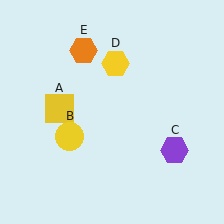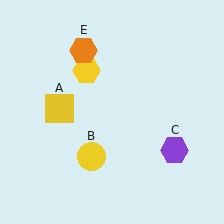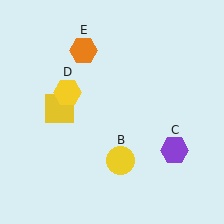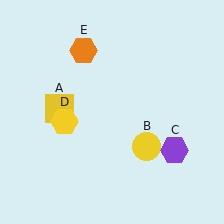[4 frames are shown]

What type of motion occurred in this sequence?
The yellow circle (object B), yellow hexagon (object D) rotated counterclockwise around the center of the scene.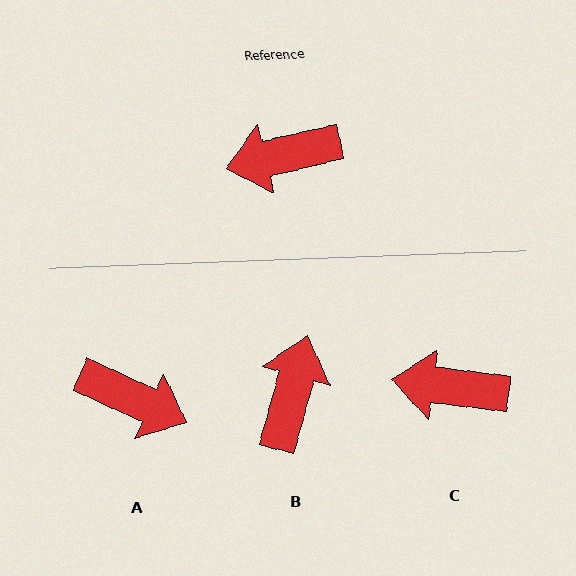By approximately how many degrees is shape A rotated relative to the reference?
Approximately 142 degrees counter-clockwise.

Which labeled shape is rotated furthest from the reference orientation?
A, about 142 degrees away.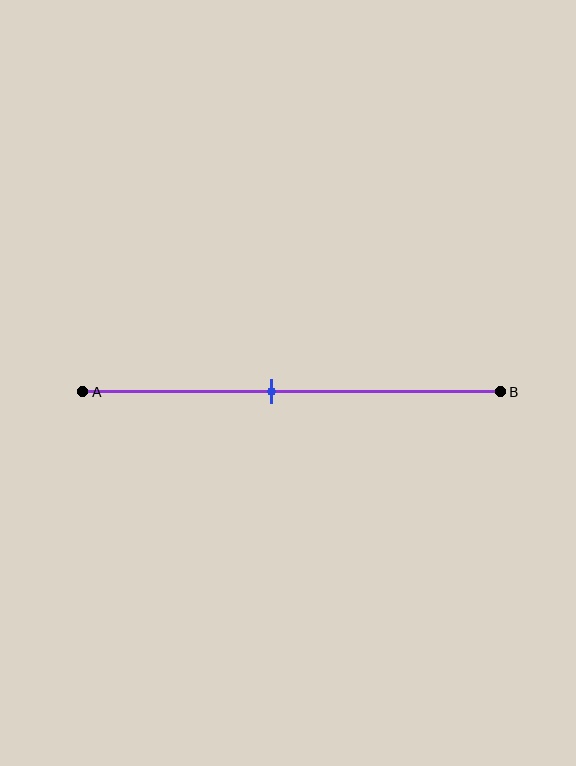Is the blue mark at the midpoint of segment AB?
No, the mark is at about 45% from A, not at the 50% midpoint.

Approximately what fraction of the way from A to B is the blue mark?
The blue mark is approximately 45% of the way from A to B.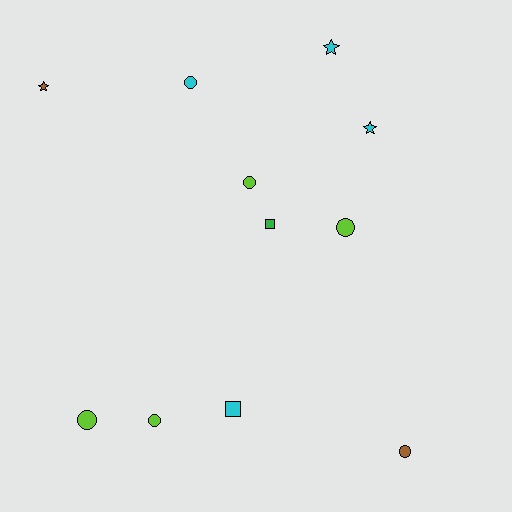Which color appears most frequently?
Lime, with 4 objects.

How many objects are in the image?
There are 11 objects.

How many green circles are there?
There are no green circles.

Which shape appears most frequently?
Circle, with 6 objects.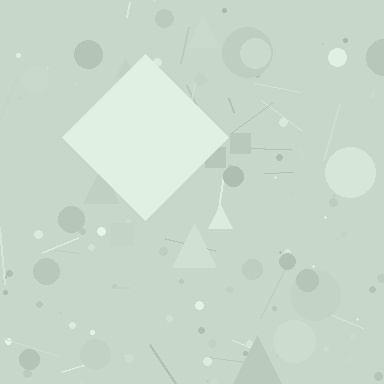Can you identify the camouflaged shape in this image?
The camouflaged shape is a diamond.